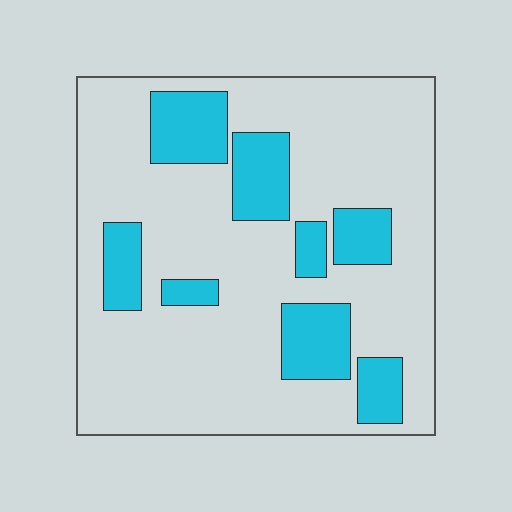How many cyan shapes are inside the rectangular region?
8.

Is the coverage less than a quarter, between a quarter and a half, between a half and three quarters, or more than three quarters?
Less than a quarter.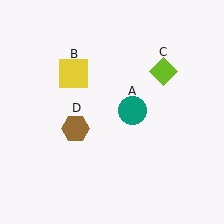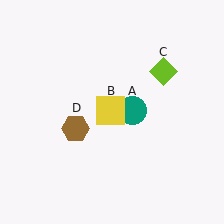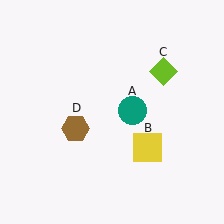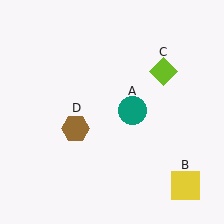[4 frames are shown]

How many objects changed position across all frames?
1 object changed position: yellow square (object B).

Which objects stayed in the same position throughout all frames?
Teal circle (object A) and lime diamond (object C) and brown hexagon (object D) remained stationary.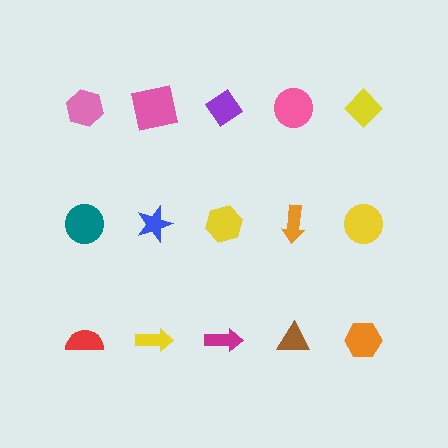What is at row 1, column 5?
A yellow diamond.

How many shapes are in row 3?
5 shapes.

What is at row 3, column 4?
A brown triangle.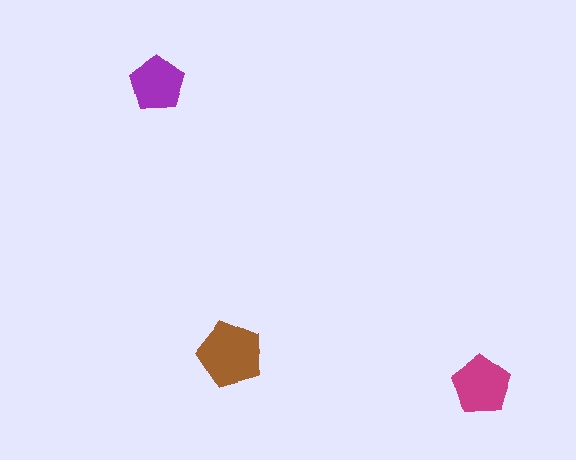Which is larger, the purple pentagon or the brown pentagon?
The brown one.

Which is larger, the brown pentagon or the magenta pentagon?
The brown one.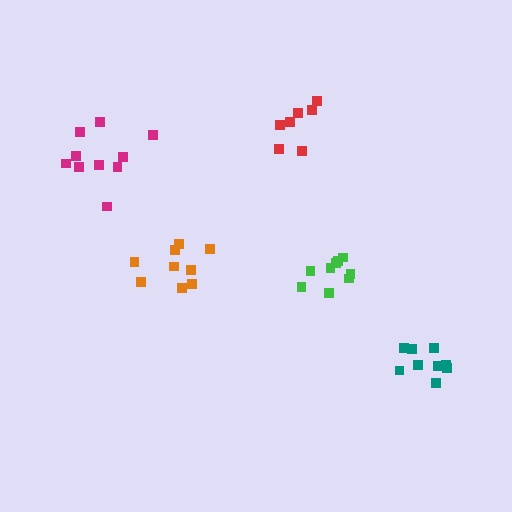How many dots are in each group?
Group 1: 9 dots, Group 2: 9 dots, Group 3: 10 dots, Group 4: 7 dots, Group 5: 9 dots (44 total).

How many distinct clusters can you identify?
There are 5 distinct clusters.